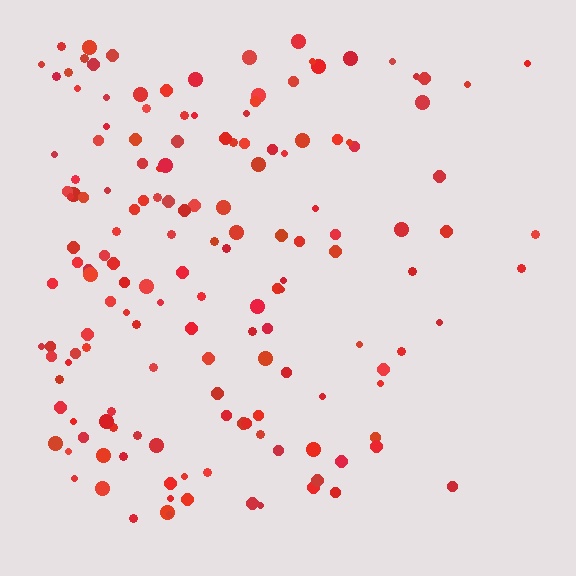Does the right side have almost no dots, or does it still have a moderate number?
Still a moderate number, just noticeably fewer than the left.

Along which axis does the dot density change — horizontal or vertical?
Horizontal.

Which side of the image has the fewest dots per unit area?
The right.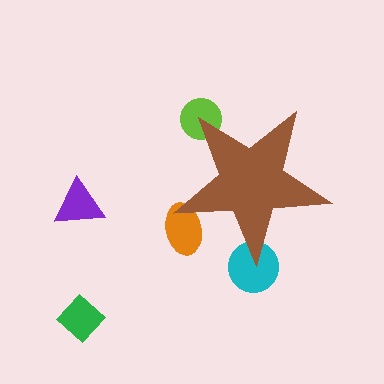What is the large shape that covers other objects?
A brown star.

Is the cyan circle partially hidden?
Yes, the cyan circle is partially hidden behind the brown star.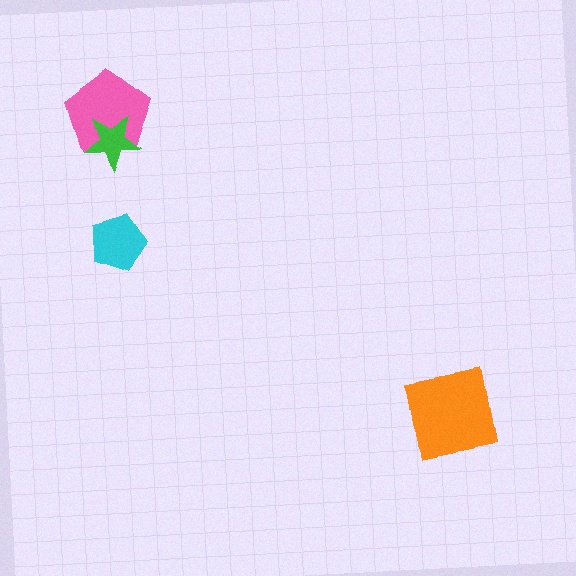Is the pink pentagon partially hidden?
Yes, it is partially covered by another shape.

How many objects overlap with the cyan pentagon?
0 objects overlap with the cyan pentagon.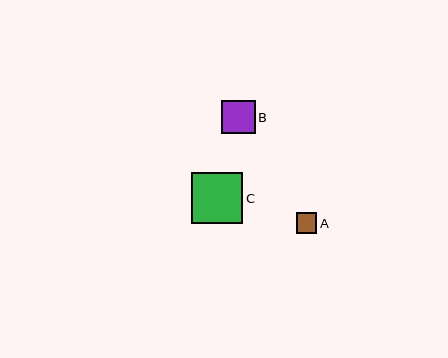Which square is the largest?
Square C is the largest with a size of approximately 51 pixels.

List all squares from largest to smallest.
From largest to smallest: C, B, A.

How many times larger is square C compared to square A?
Square C is approximately 2.5 times the size of square A.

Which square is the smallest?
Square A is the smallest with a size of approximately 20 pixels.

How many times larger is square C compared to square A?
Square C is approximately 2.5 times the size of square A.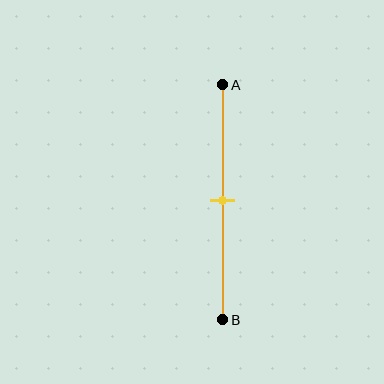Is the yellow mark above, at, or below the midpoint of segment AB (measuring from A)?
The yellow mark is approximately at the midpoint of segment AB.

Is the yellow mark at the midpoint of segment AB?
Yes, the mark is approximately at the midpoint.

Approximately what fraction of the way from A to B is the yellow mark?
The yellow mark is approximately 50% of the way from A to B.